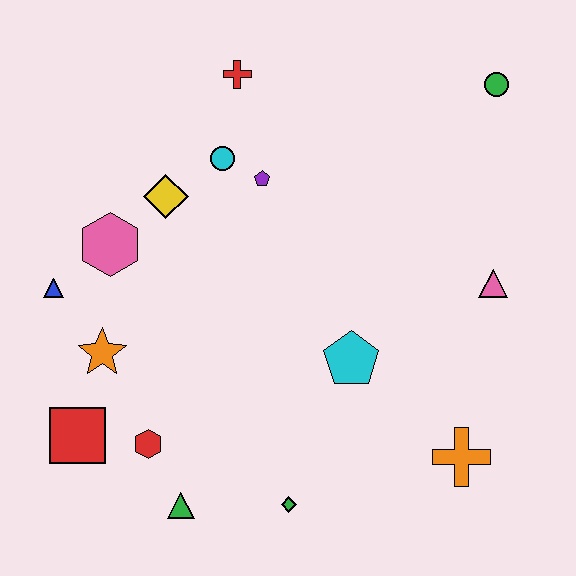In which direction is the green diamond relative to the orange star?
The green diamond is to the right of the orange star.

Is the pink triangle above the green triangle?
Yes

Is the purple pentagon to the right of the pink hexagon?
Yes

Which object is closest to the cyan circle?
The purple pentagon is closest to the cyan circle.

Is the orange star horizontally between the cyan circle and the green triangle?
No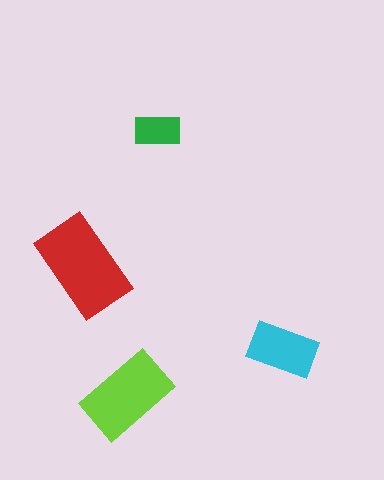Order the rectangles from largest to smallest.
the red one, the lime one, the cyan one, the green one.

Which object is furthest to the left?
The red rectangle is leftmost.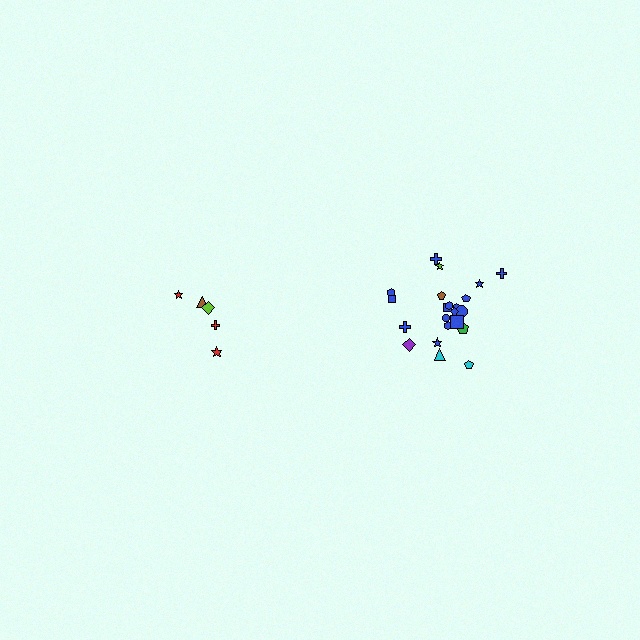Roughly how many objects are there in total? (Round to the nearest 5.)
Roughly 25 objects in total.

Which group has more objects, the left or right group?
The right group.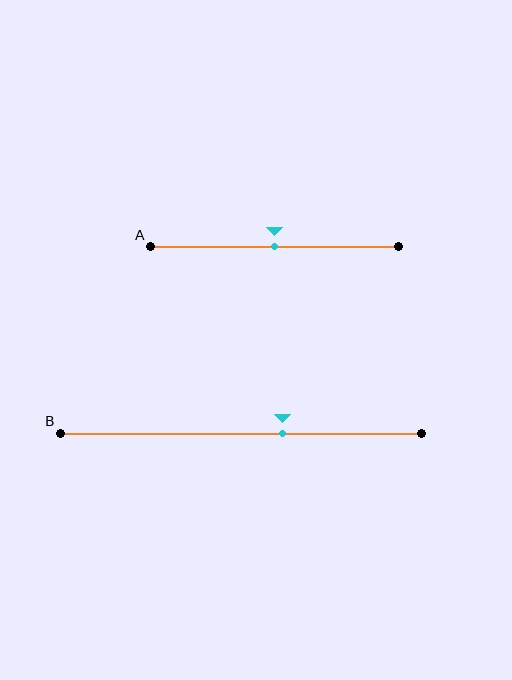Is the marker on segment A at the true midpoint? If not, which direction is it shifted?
Yes, the marker on segment A is at the true midpoint.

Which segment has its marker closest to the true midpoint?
Segment A has its marker closest to the true midpoint.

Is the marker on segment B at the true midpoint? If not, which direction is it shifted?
No, the marker on segment B is shifted to the right by about 12% of the segment length.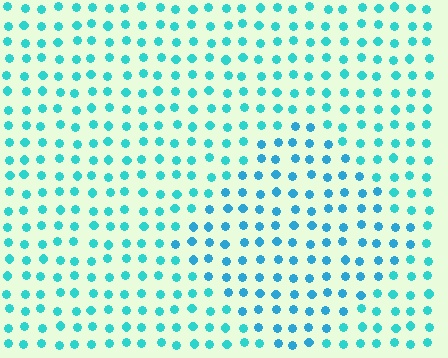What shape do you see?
I see a diamond.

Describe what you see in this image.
The image is filled with small cyan elements in a uniform arrangement. A diamond-shaped region is visible where the elements are tinted to a slightly different hue, forming a subtle color boundary.